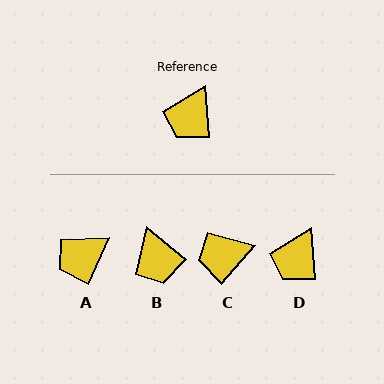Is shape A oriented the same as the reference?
No, it is off by about 28 degrees.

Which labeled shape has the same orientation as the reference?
D.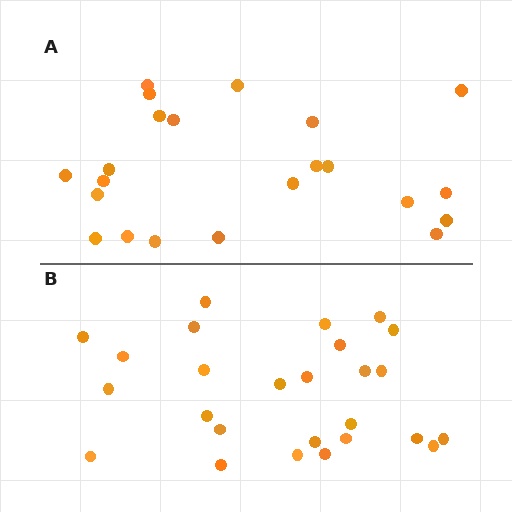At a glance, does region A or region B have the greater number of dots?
Region B (the bottom region) has more dots.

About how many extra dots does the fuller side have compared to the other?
Region B has about 4 more dots than region A.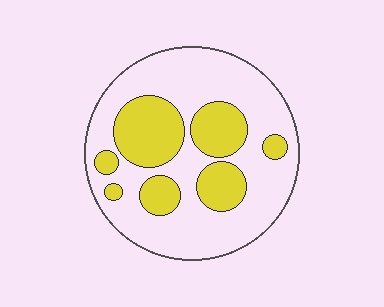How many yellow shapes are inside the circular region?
7.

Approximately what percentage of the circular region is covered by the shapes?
Approximately 30%.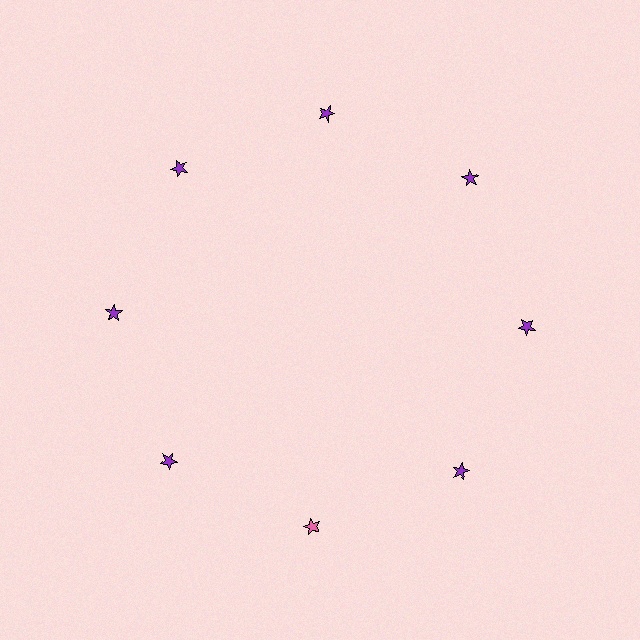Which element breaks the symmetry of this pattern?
The pink star at roughly the 6 o'clock position breaks the symmetry. All other shapes are purple stars.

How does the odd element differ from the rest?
It has a different color: pink instead of purple.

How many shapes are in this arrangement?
There are 8 shapes arranged in a ring pattern.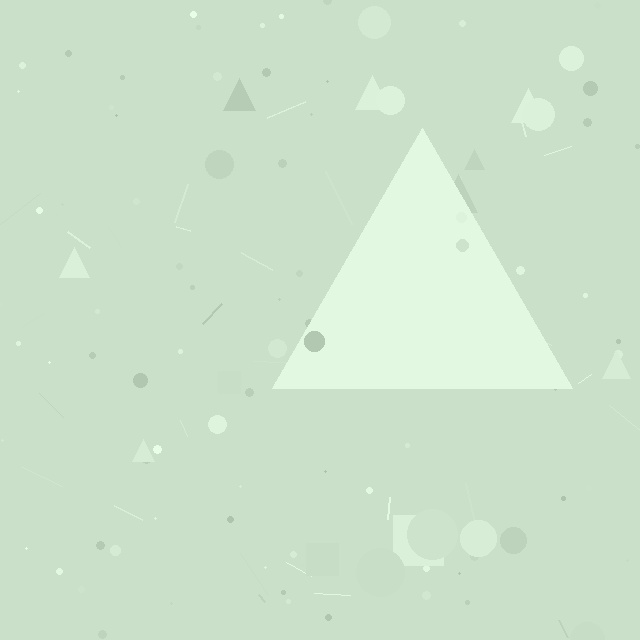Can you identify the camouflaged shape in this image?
The camouflaged shape is a triangle.